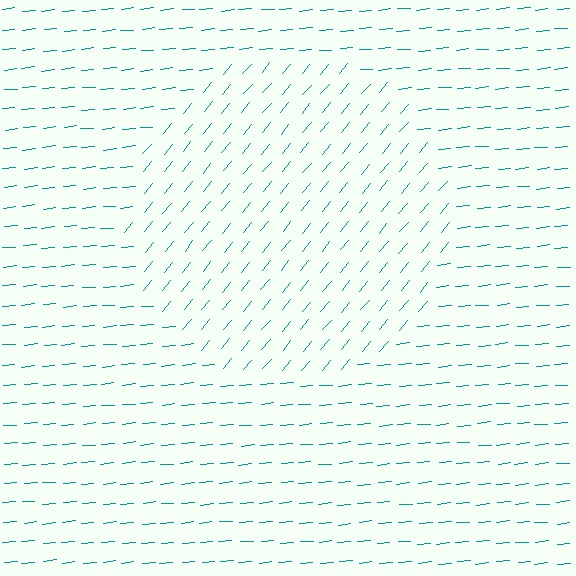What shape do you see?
I see a circle.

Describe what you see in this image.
The image is filled with small teal line segments. A circle region in the image has lines oriented differently from the surrounding lines, creating a visible texture boundary.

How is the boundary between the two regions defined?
The boundary is defined purely by a change in line orientation (approximately 45 degrees difference). All lines are the same color and thickness.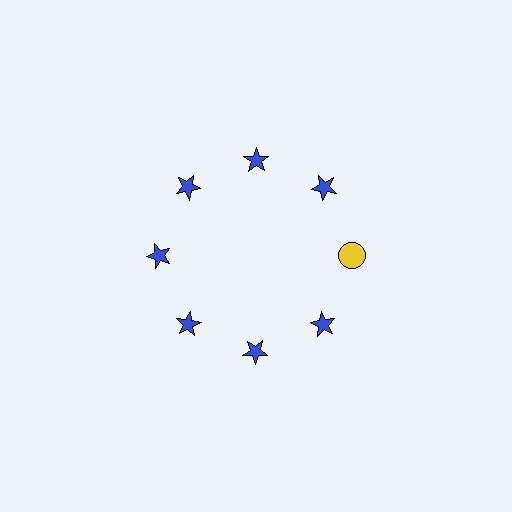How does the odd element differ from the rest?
It differs in both color (yellow instead of blue) and shape (circle instead of star).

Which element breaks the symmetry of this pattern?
The yellow circle at roughly the 3 o'clock position breaks the symmetry. All other shapes are blue stars.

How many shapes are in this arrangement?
There are 8 shapes arranged in a ring pattern.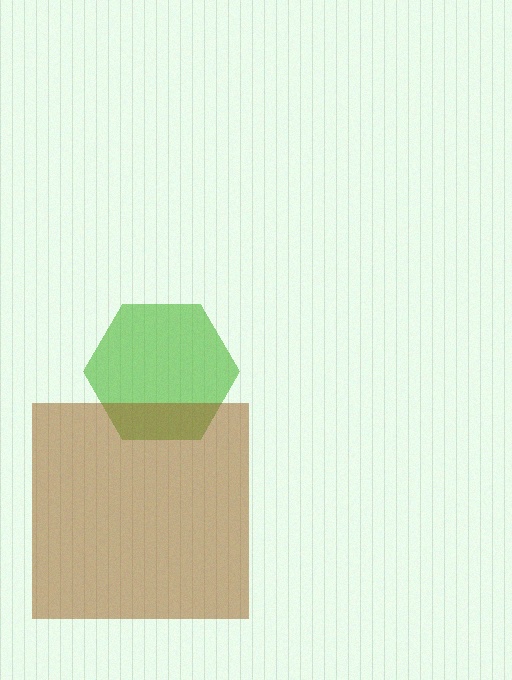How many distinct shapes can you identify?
There are 2 distinct shapes: a lime hexagon, a brown square.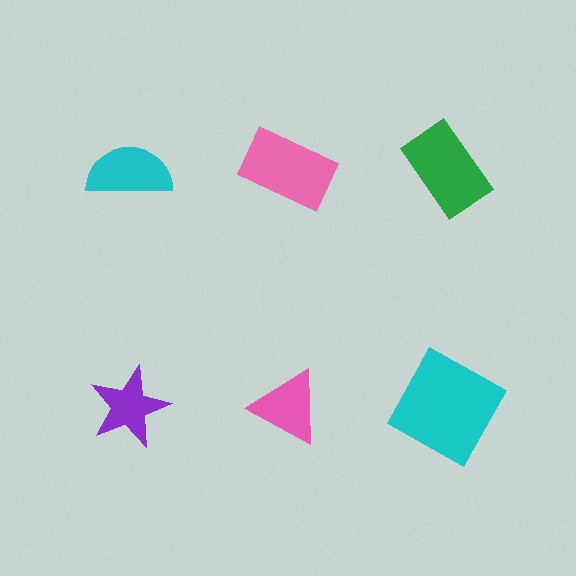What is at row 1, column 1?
A cyan semicircle.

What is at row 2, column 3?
A cyan square.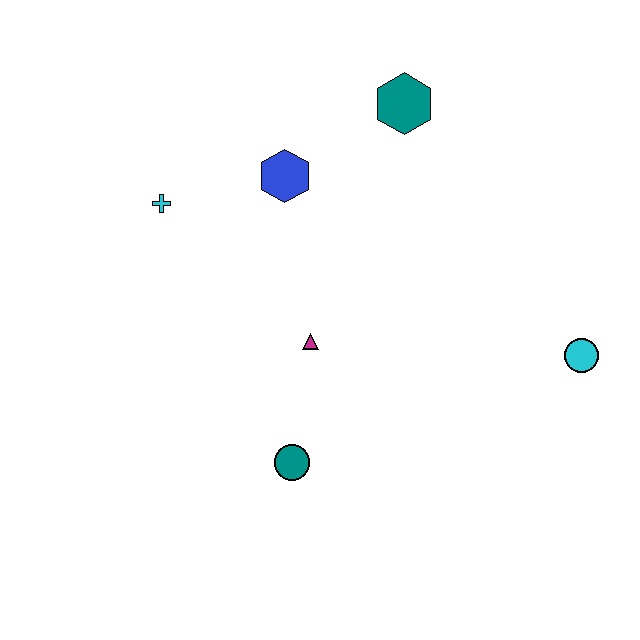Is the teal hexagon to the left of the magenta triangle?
No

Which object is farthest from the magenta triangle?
The cyan circle is farthest from the magenta triangle.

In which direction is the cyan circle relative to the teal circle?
The cyan circle is to the right of the teal circle.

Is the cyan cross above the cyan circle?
Yes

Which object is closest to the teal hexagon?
The blue hexagon is closest to the teal hexagon.